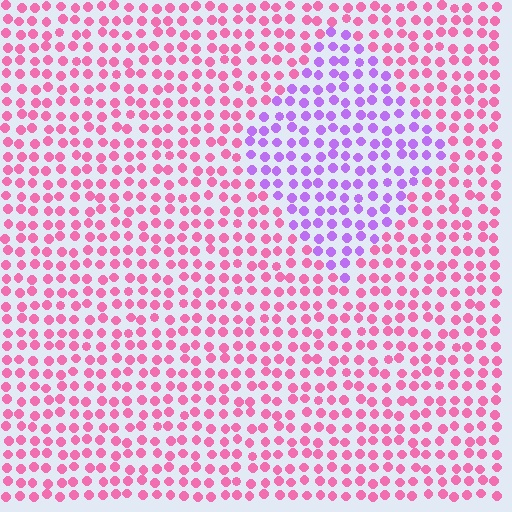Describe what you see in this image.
The image is filled with small pink elements in a uniform arrangement. A diamond-shaped region is visible where the elements are tinted to a slightly different hue, forming a subtle color boundary.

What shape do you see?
I see a diamond.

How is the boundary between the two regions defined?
The boundary is defined purely by a slight shift in hue (about 53 degrees). Spacing, size, and orientation are identical on both sides.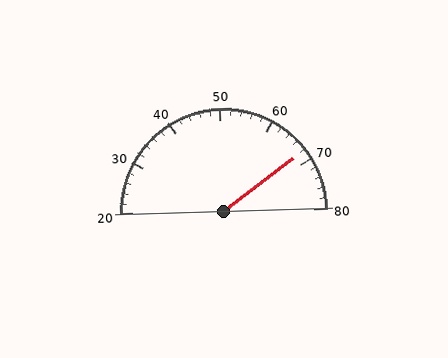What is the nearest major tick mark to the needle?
The nearest major tick mark is 70.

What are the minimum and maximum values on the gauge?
The gauge ranges from 20 to 80.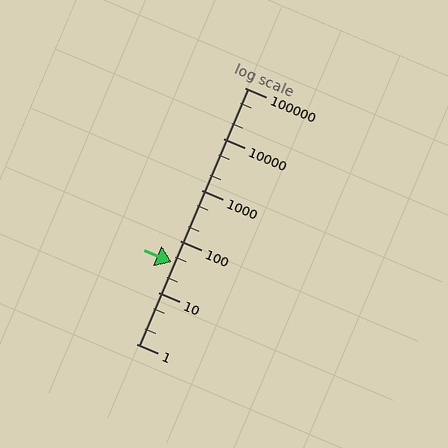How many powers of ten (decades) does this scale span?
The scale spans 5 decades, from 1 to 100000.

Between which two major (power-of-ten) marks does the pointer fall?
The pointer is between 10 and 100.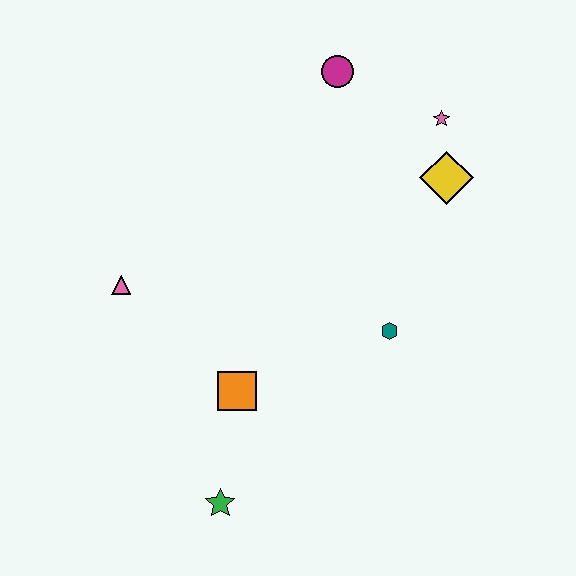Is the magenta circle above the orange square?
Yes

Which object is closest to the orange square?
The green star is closest to the orange square.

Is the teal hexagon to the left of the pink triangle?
No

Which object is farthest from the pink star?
The green star is farthest from the pink star.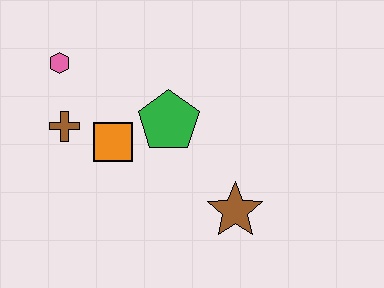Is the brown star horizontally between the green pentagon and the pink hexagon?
No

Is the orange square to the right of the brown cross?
Yes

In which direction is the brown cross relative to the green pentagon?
The brown cross is to the left of the green pentagon.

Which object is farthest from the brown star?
The pink hexagon is farthest from the brown star.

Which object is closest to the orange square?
The brown cross is closest to the orange square.